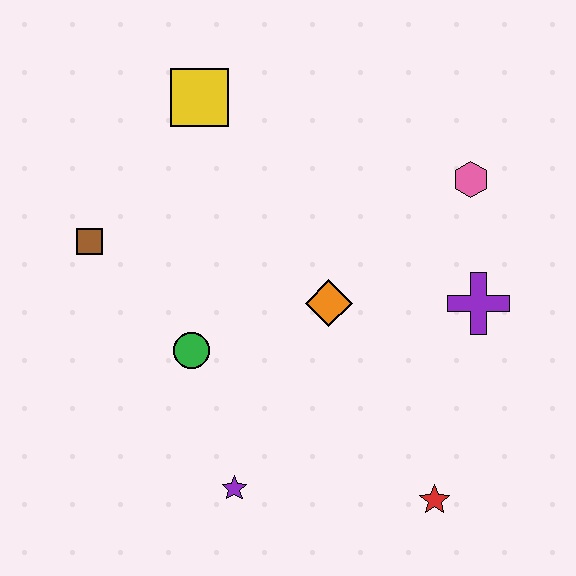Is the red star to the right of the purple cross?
No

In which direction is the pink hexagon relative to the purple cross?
The pink hexagon is above the purple cross.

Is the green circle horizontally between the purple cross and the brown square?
Yes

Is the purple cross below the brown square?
Yes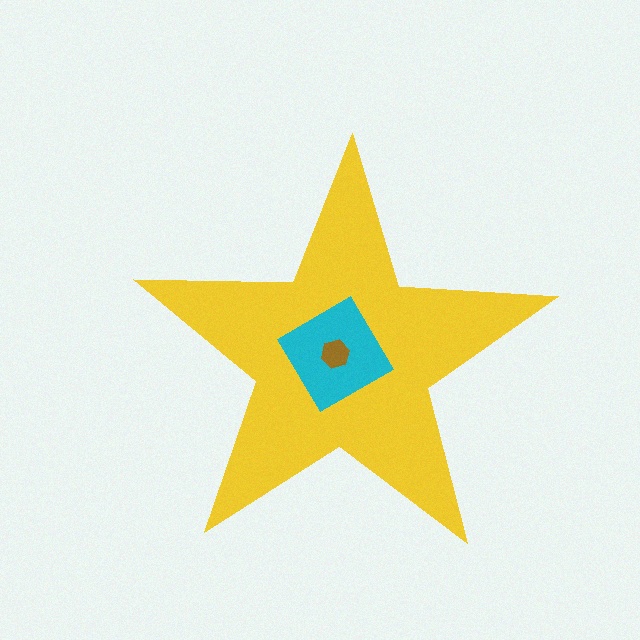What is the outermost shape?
The yellow star.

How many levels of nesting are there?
3.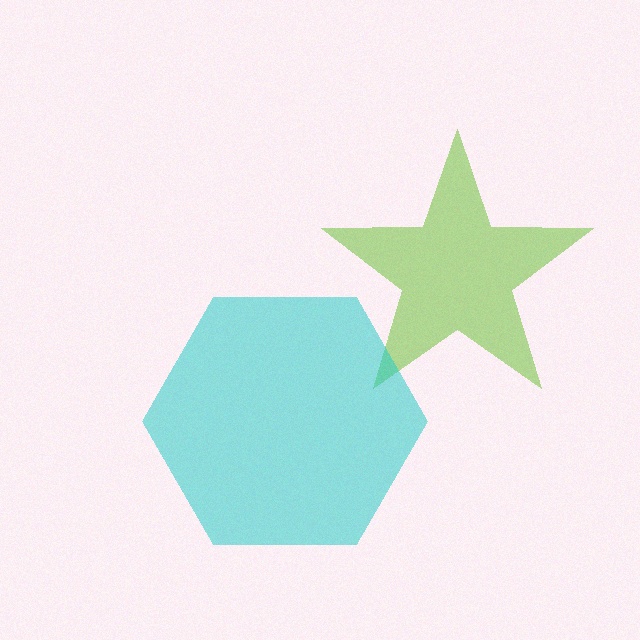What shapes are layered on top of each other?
The layered shapes are: a lime star, a cyan hexagon.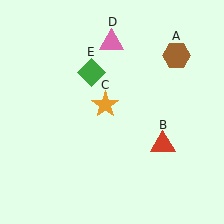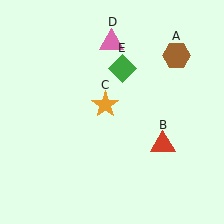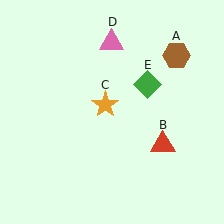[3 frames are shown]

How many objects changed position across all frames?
1 object changed position: green diamond (object E).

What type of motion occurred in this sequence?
The green diamond (object E) rotated clockwise around the center of the scene.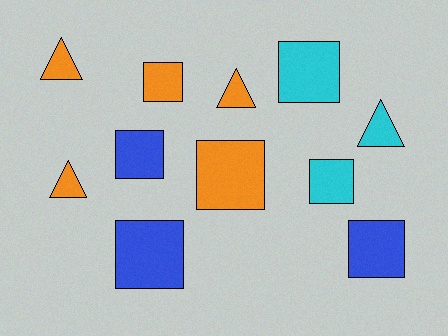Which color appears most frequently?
Orange, with 5 objects.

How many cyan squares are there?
There are 2 cyan squares.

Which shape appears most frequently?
Square, with 7 objects.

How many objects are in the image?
There are 11 objects.